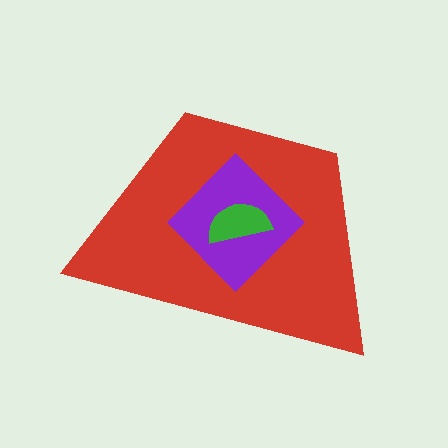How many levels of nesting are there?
3.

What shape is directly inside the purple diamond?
The green semicircle.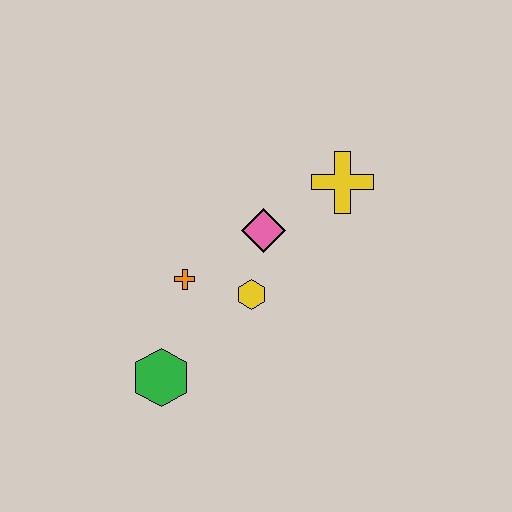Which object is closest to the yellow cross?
The pink diamond is closest to the yellow cross.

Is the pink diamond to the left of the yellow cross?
Yes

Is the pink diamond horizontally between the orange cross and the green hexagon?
No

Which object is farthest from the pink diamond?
The green hexagon is farthest from the pink diamond.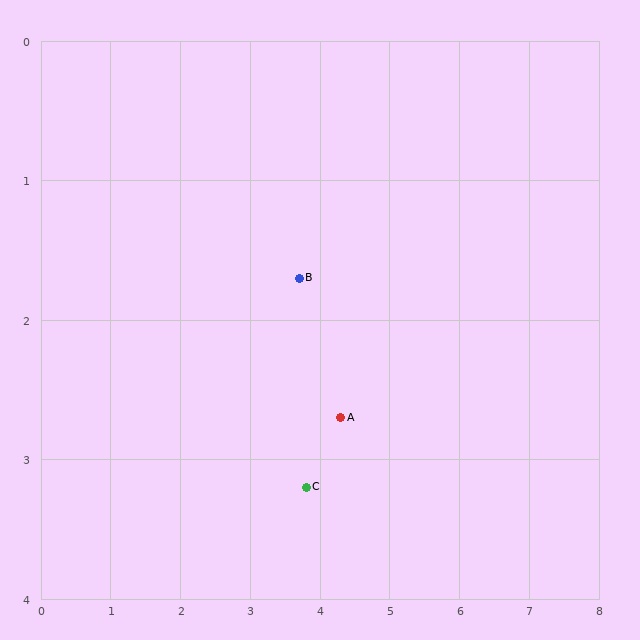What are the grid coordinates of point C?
Point C is at approximately (3.8, 3.2).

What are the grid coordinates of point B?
Point B is at approximately (3.7, 1.7).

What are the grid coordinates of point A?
Point A is at approximately (4.3, 2.7).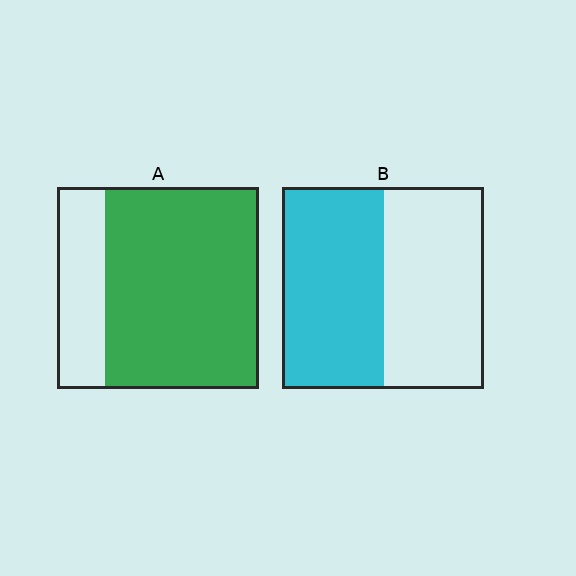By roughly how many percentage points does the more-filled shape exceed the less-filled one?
By roughly 25 percentage points (A over B).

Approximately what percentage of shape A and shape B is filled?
A is approximately 75% and B is approximately 50%.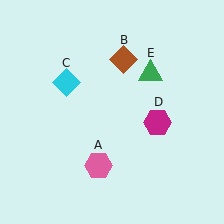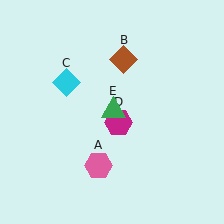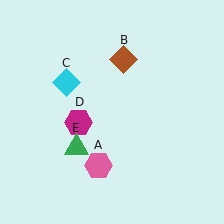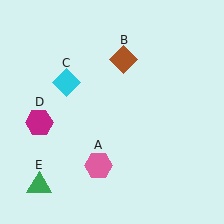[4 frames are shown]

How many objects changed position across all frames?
2 objects changed position: magenta hexagon (object D), green triangle (object E).